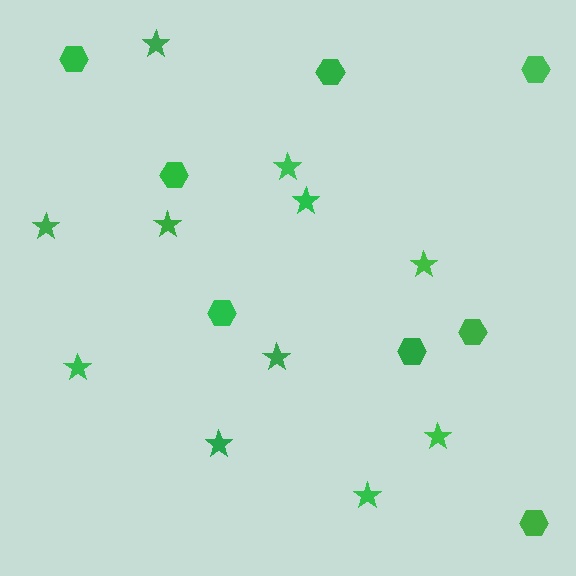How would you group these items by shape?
There are 2 groups: one group of hexagons (8) and one group of stars (11).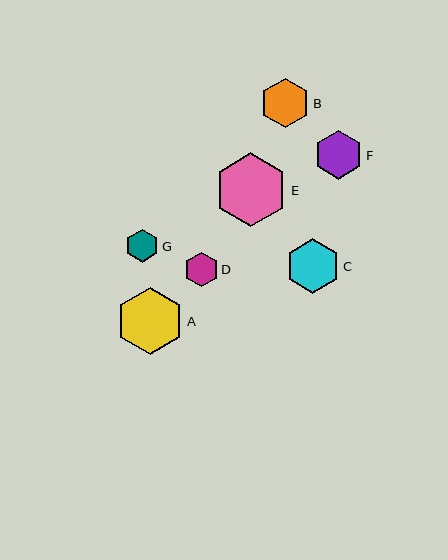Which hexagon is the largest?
Hexagon E is the largest with a size of approximately 73 pixels.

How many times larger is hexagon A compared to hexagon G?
Hexagon A is approximately 2.1 times the size of hexagon G.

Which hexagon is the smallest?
Hexagon G is the smallest with a size of approximately 33 pixels.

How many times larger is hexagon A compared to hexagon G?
Hexagon A is approximately 2.1 times the size of hexagon G.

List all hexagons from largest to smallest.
From largest to smallest: E, A, C, B, F, D, G.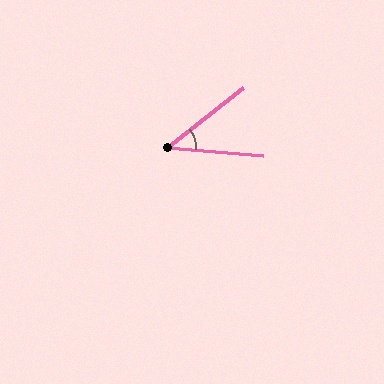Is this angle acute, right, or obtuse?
It is acute.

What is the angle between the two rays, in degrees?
Approximately 44 degrees.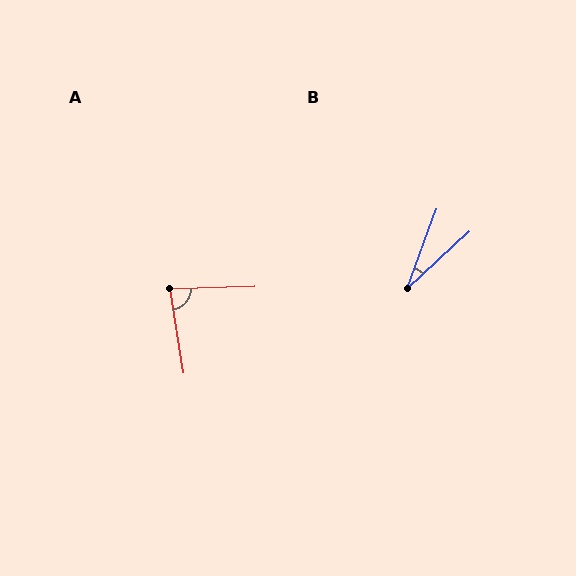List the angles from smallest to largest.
B (27°), A (83°).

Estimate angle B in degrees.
Approximately 27 degrees.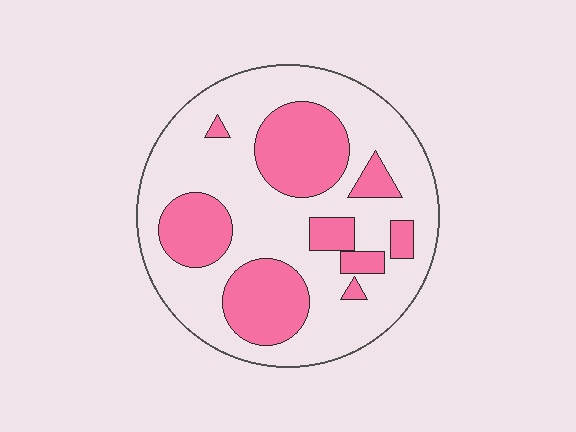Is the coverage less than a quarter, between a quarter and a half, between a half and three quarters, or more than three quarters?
Between a quarter and a half.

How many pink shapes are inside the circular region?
9.